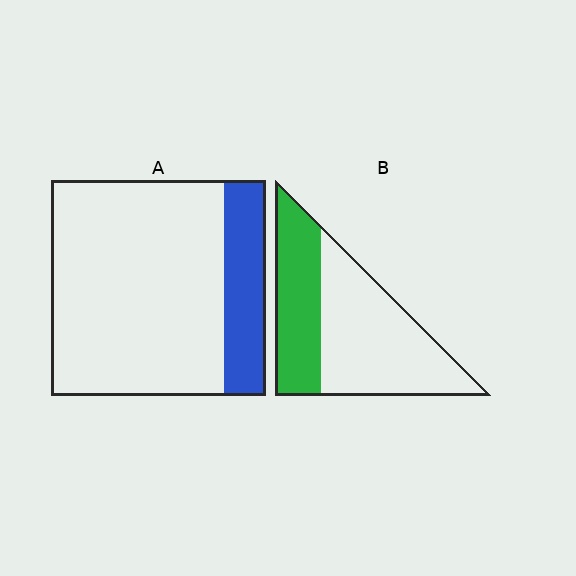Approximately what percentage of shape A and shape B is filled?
A is approximately 20% and B is approximately 40%.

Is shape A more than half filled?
No.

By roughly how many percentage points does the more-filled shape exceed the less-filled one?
By roughly 20 percentage points (B over A).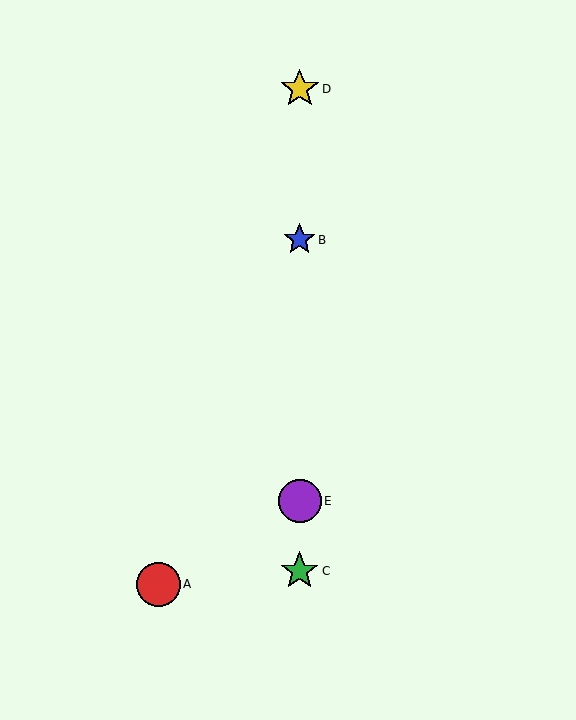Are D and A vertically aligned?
No, D is at x≈300 and A is at x≈158.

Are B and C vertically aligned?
Yes, both are at x≈300.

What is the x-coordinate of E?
Object E is at x≈300.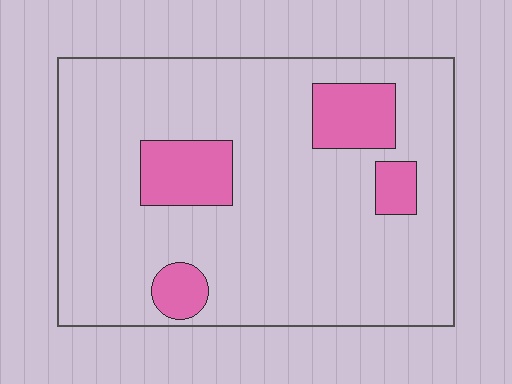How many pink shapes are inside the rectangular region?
4.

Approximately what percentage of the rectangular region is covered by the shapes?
Approximately 15%.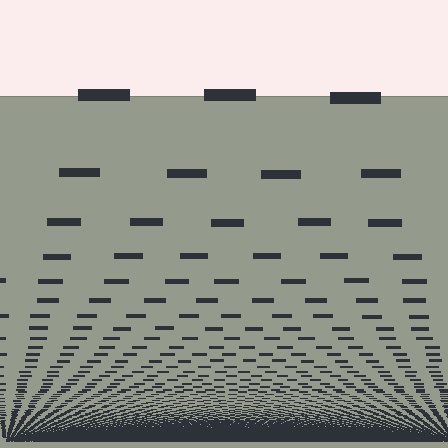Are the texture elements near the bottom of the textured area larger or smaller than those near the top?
Smaller. The gradient is inverted — elements near the bottom are smaller and denser.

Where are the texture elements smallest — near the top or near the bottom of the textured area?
Near the bottom.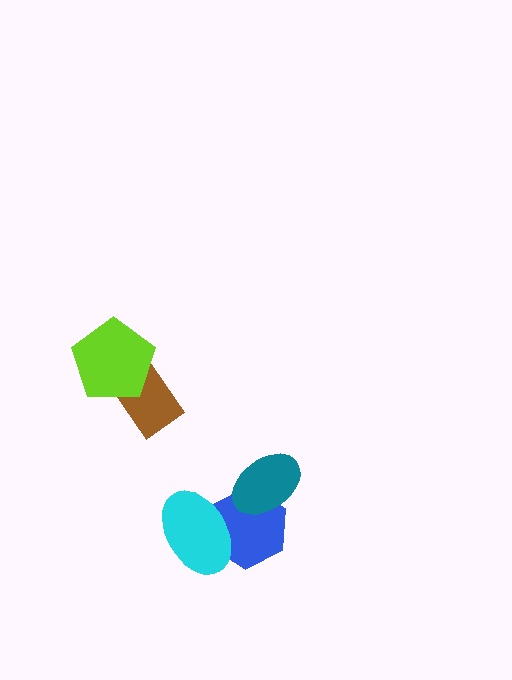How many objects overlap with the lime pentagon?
1 object overlaps with the lime pentagon.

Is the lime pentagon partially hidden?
No, no other shape covers it.